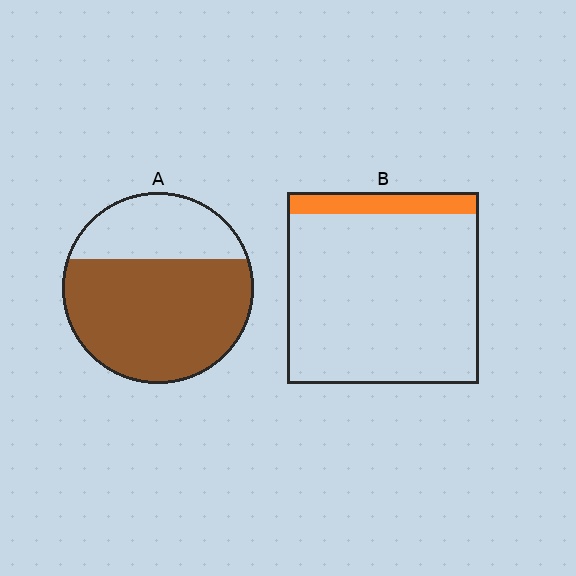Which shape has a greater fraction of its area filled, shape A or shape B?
Shape A.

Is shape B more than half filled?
No.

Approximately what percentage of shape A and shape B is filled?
A is approximately 70% and B is approximately 10%.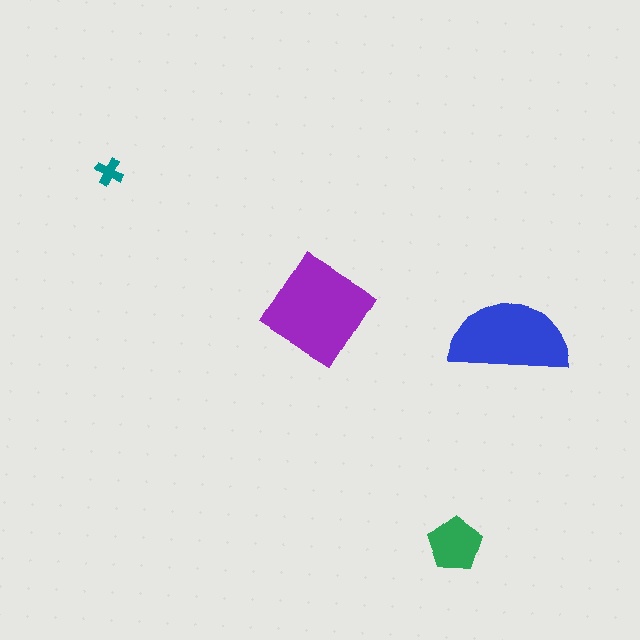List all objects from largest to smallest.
The purple diamond, the blue semicircle, the green pentagon, the teal cross.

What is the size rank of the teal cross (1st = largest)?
4th.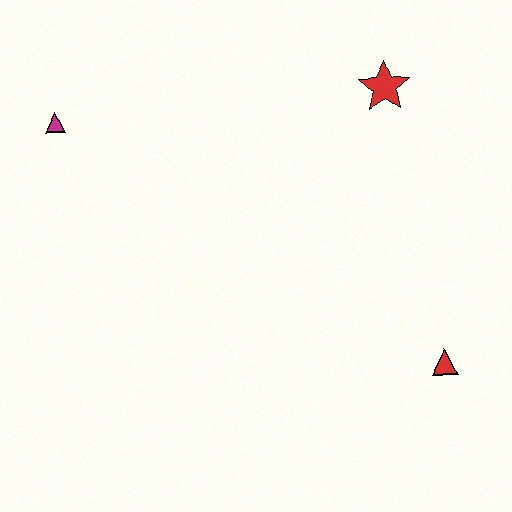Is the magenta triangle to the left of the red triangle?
Yes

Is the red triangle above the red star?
No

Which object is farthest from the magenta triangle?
The red triangle is farthest from the magenta triangle.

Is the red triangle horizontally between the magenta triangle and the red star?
No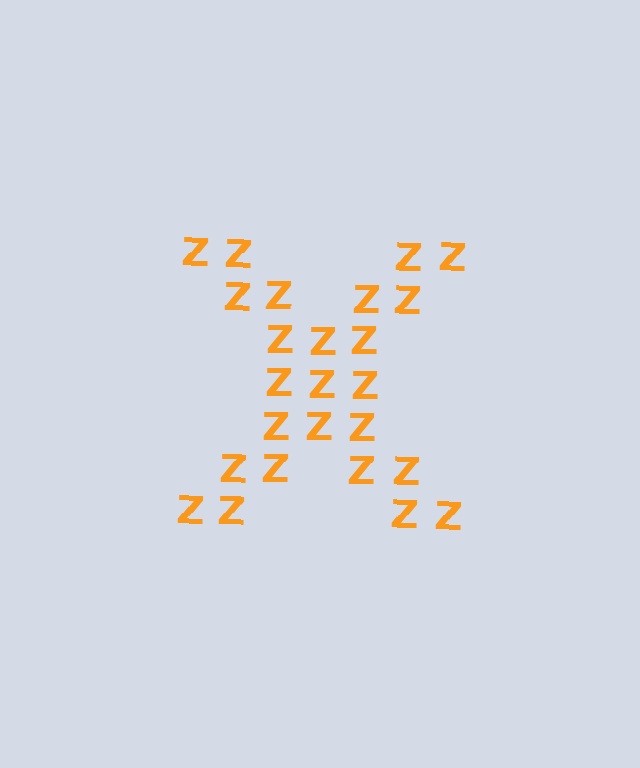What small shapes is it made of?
It is made of small letter Z's.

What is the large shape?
The large shape is the letter X.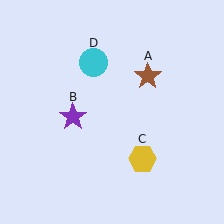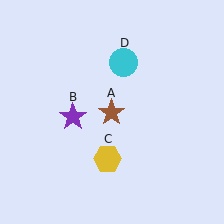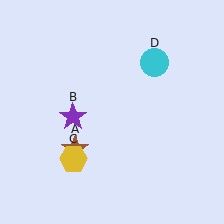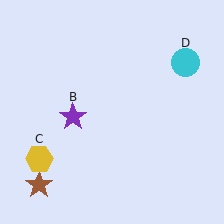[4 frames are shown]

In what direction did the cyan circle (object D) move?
The cyan circle (object D) moved right.